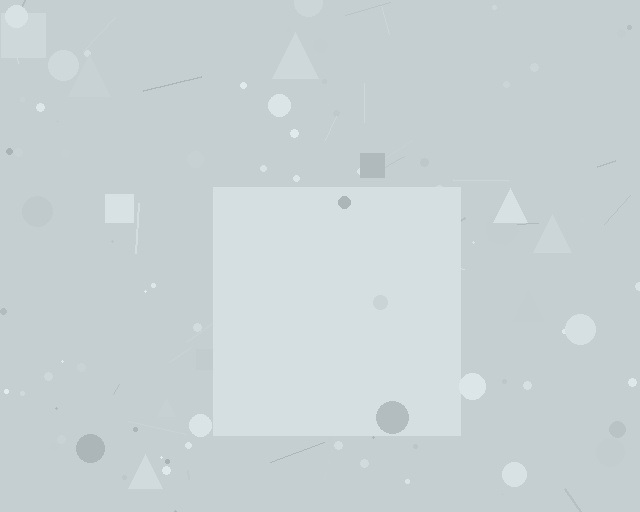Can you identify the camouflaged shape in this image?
The camouflaged shape is a square.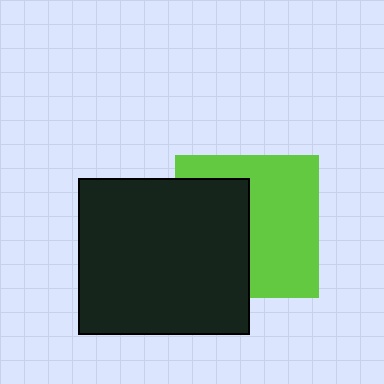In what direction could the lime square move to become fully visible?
The lime square could move right. That would shift it out from behind the black rectangle entirely.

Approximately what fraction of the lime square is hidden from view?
Roughly 43% of the lime square is hidden behind the black rectangle.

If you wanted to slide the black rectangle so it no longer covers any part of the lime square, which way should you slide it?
Slide it left — that is the most direct way to separate the two shapes.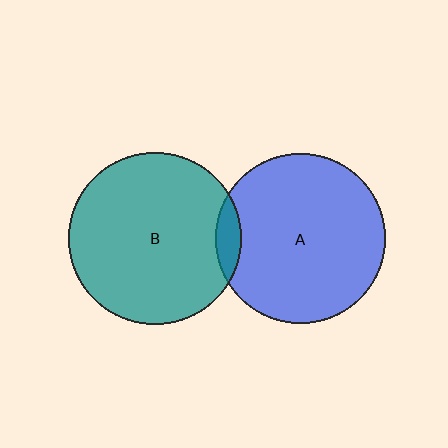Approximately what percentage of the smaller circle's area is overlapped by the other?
Approximately 5%.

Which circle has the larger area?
Circle B (teal).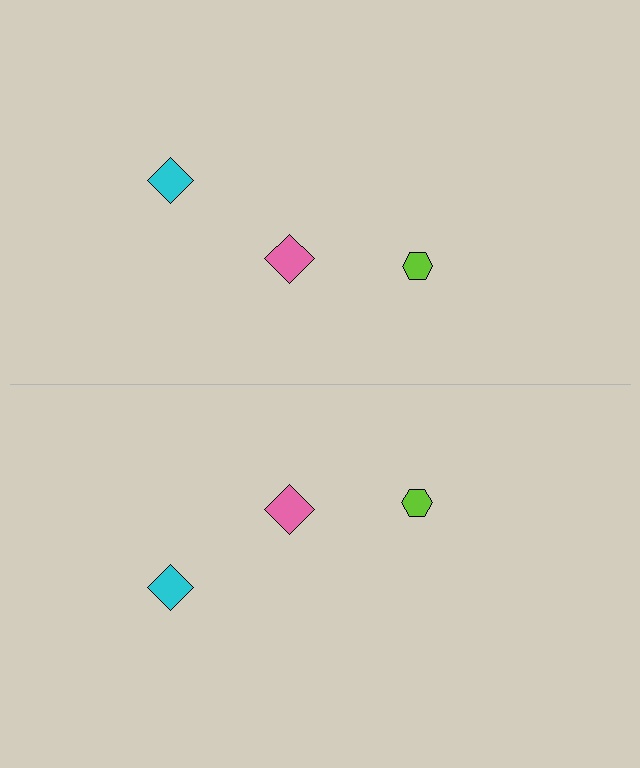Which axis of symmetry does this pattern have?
The pattern has a horizontal axis of symmetry running through the center of the image.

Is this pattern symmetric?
Yes, this pattern has bilateral (reflection) symmetry.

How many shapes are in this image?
There are 6 shapes in this image.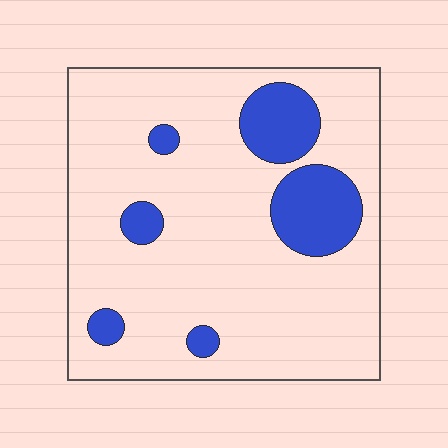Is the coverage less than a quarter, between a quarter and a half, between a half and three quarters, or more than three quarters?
Less than a quarter.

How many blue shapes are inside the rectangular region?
6.